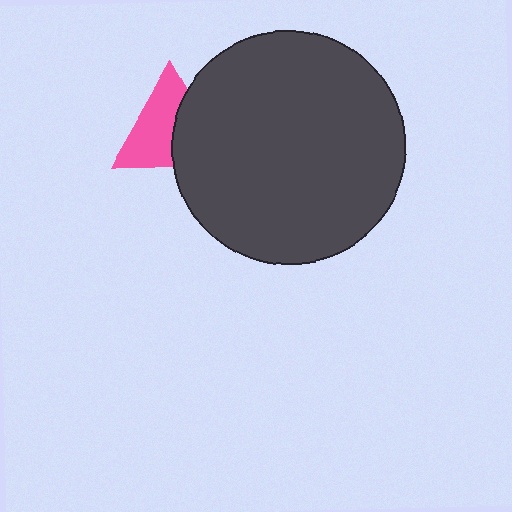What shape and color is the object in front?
The object in front is a dark gray circle.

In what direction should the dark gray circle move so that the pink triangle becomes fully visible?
The dark gray circle should move right. That is the shortest direction to clear the overlap and leave the pink triangle fully visible.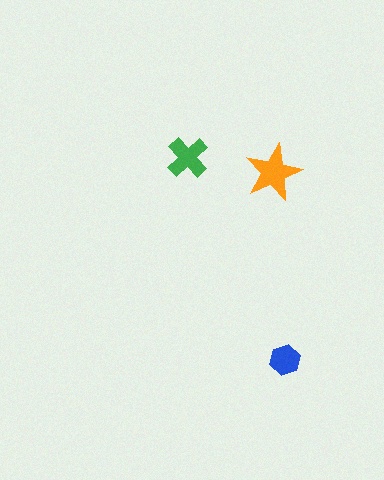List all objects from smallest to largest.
The blue hexagon, the green cross, the orange star.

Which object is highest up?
The green cross is topmost.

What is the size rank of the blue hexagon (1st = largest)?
3rd.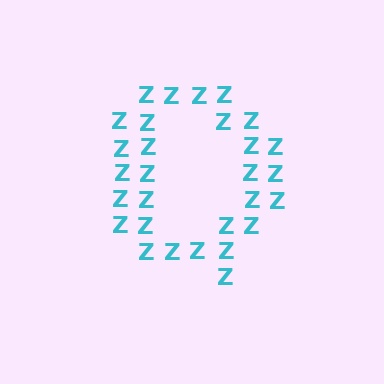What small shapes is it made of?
It is made of small letter Z's.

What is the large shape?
The large shape is the letter Q.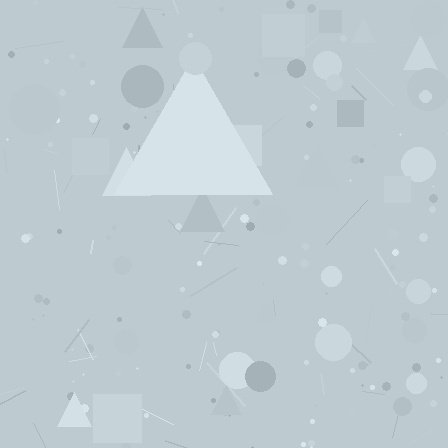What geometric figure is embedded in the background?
A triangle is embedded in the background.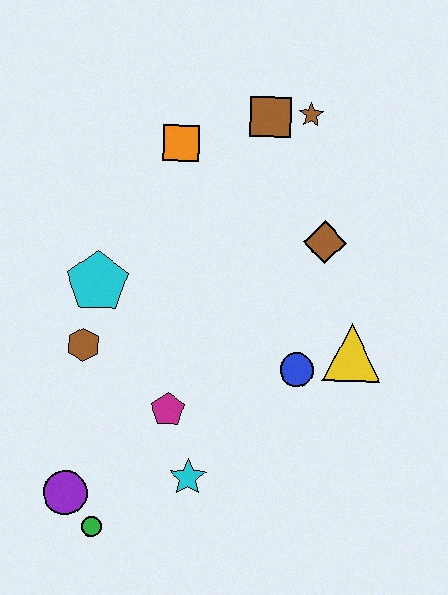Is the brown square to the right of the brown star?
No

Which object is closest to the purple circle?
The green circle is closest to the purple circle.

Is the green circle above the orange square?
No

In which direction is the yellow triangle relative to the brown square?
The yellow triangle is below the brown square.